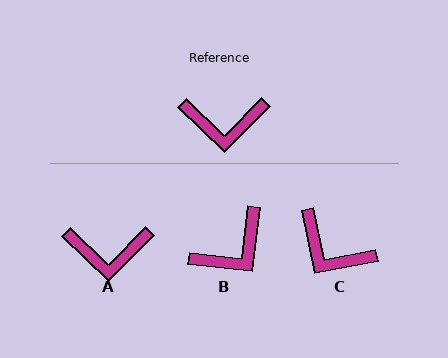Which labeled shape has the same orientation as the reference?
A.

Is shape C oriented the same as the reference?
No, it is off by about 35 degrees.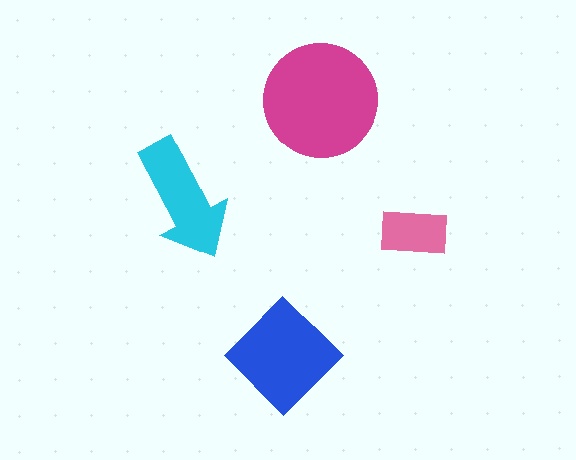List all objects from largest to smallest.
The magenta circle, the blue diamond, the cyan arrow, the pink rectangle.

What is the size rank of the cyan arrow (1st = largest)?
3rd.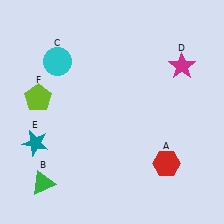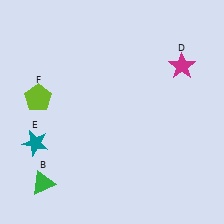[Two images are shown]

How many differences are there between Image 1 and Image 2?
There are 2 differences between the two images.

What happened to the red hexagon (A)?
The red hexagon (A) was removed in Image 2. It was in the bottom-right area of Image 1.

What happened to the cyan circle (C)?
The cyan circle (C) was removed in Image 2. It was in the top-left area of Image 1.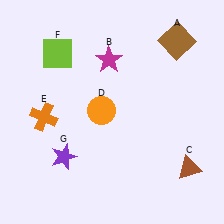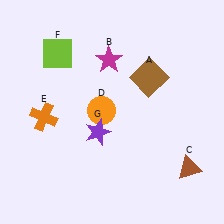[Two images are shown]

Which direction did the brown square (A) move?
The brown square (A) moved down.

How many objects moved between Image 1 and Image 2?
2 objects moved between the two images.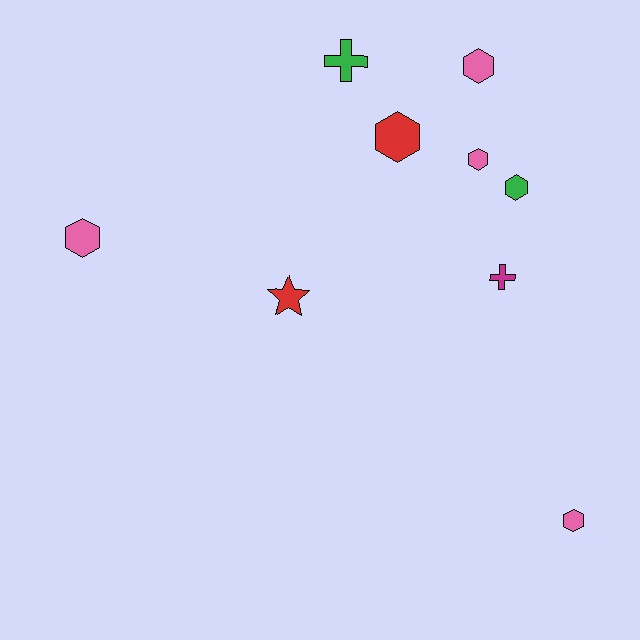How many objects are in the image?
There are 9 objects.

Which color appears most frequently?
Pink, with 4 objects.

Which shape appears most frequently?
Hexagon, with 6 objects.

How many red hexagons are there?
There is 1 red hexagon.